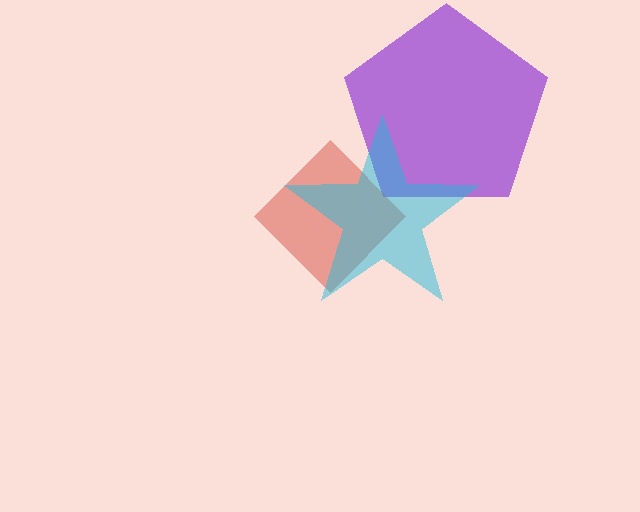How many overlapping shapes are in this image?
There are 3 overlapping shapes in the image.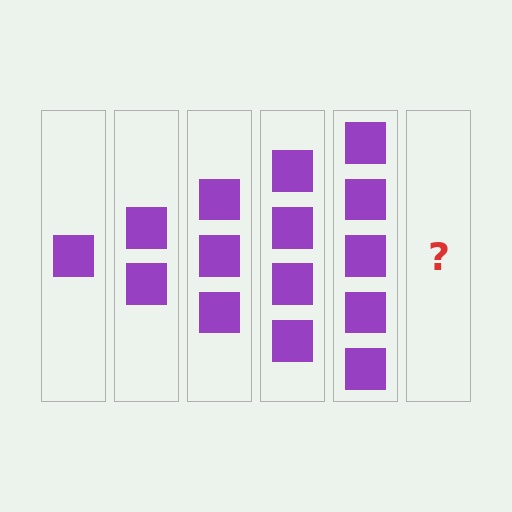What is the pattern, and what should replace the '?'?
The pattern is that each step adds one more square. The '?' should be 6 squares.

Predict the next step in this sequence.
The next step is 6 squares.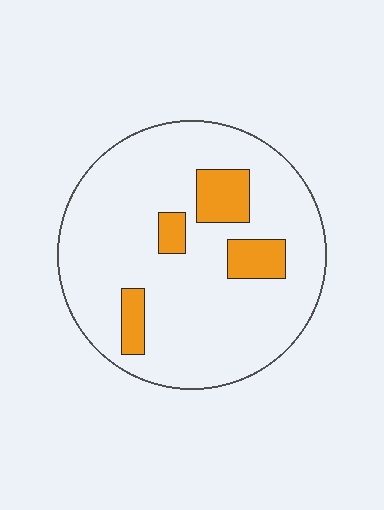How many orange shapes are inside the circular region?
4.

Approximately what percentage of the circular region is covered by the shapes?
Approximately 15%.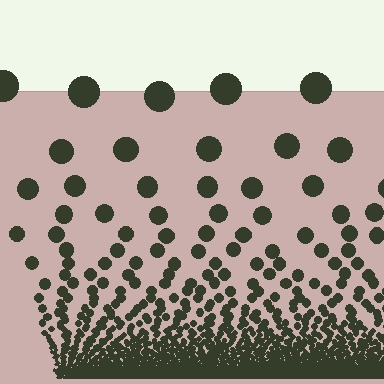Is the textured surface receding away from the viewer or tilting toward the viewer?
The surface appears to tilt toward the viewer. Texture elements get larger and sparser toward the top.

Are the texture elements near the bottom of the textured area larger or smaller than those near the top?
Smaller. The gradient is inverted — elements near the bottom are smaller and denser.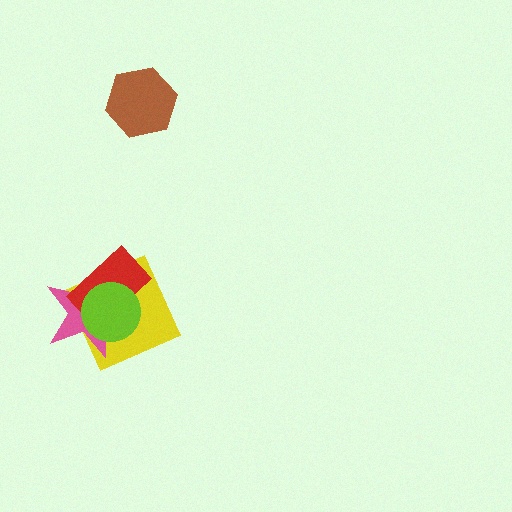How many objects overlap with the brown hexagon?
0 objects overlap with the brown hexagon.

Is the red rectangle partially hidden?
Yes, it is partially covered by another shape.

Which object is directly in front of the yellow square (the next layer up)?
The pink star is directly in front of the yellow square.